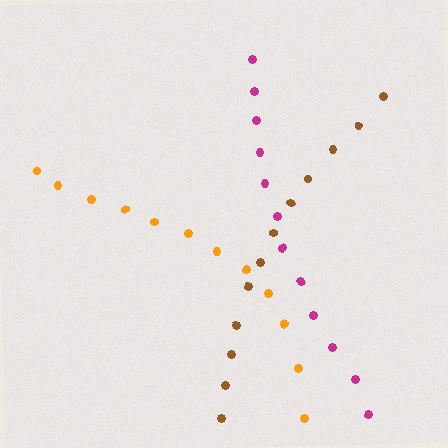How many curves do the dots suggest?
There are 3 distinct paths.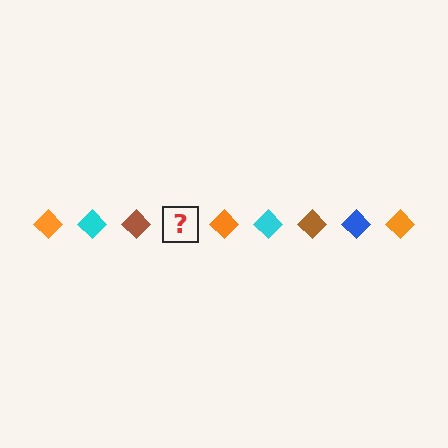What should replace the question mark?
The question mark should be replaced with a blue diamond.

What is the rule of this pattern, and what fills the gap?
The rule is that the pattern cycles through orange, cyan, brown, blue diamonds. The gap should be filled with a blue diamond.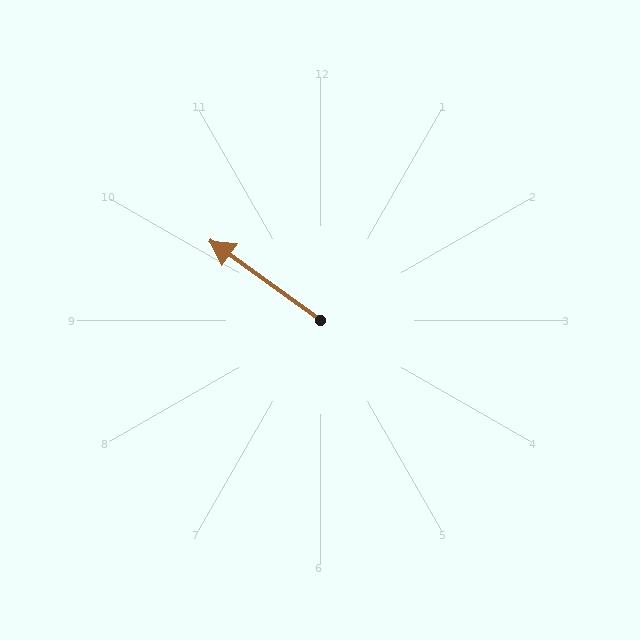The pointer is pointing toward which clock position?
Roughly 10 o'clock.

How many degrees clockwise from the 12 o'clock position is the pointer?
Approximately 306 degrees.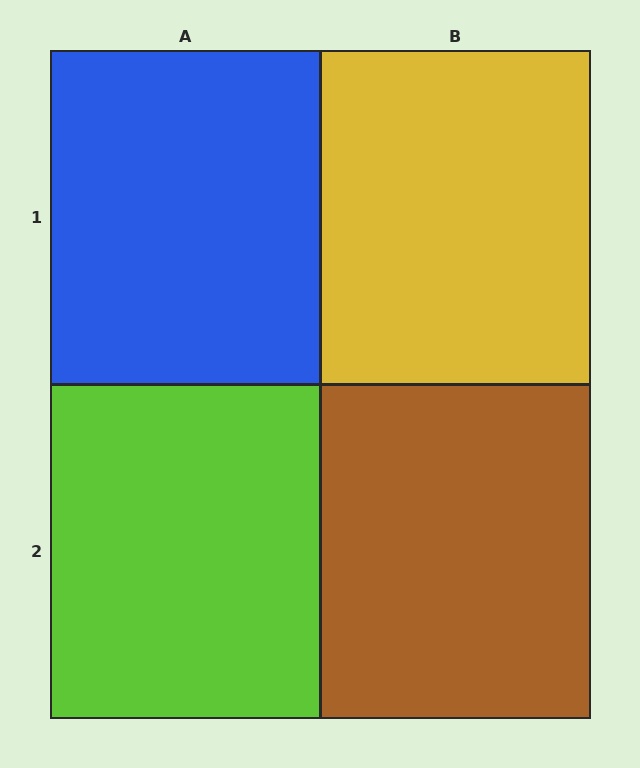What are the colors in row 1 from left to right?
Blue, yellow.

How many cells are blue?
1 cell is blue.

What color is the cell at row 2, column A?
Lime.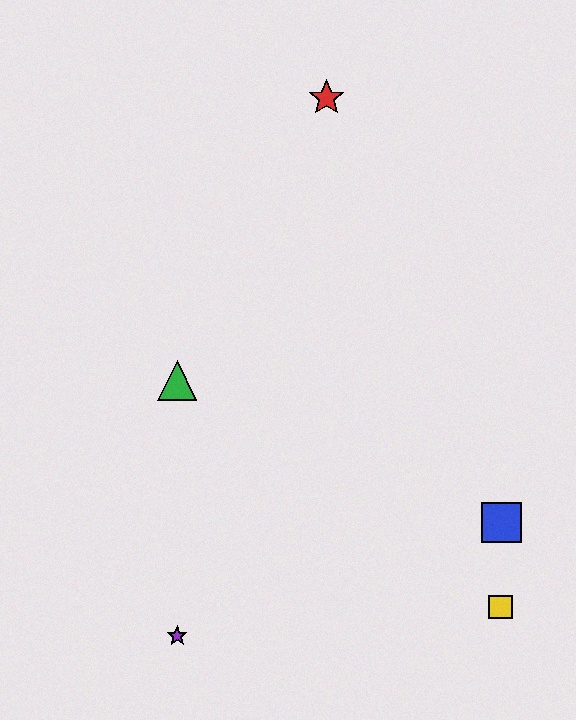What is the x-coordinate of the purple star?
The purple star is at x≈177.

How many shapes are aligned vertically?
2 shapes (the green triangle, the purple star) are aligned vertically.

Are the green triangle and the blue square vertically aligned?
No, the green triangle is at x≈177 and the blue square is at x≈501.